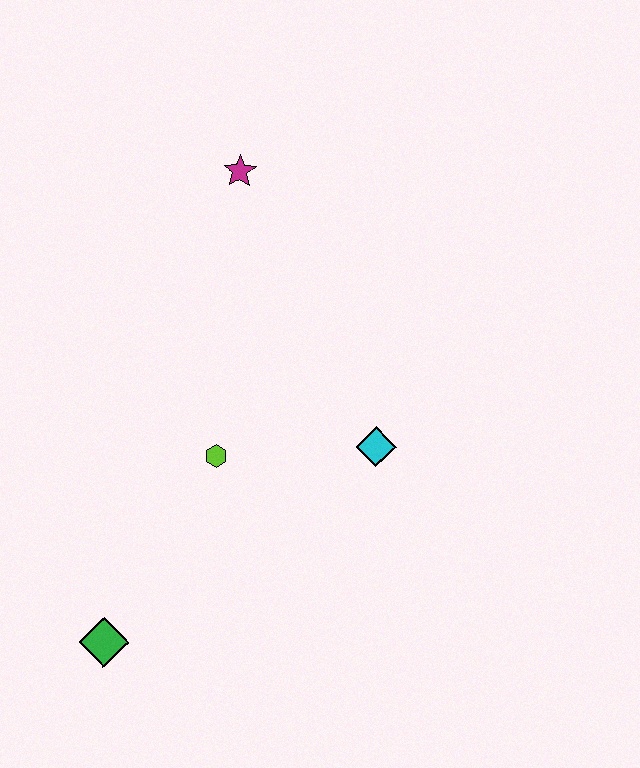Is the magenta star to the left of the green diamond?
No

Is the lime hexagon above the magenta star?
No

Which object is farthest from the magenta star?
The green diamond is farthest from the magenta star.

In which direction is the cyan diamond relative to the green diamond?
The cyan diamond is to the right of the green diamond.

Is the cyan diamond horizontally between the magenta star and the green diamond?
No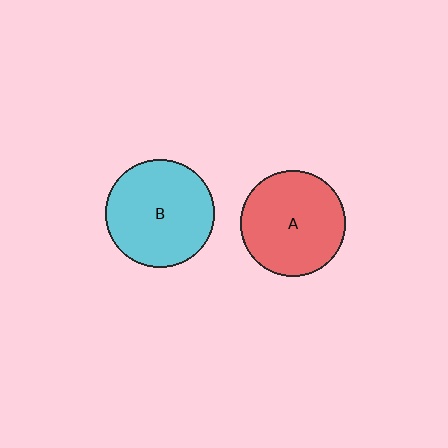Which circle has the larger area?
Circle B (cyan).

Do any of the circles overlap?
No, none of the circles overlap.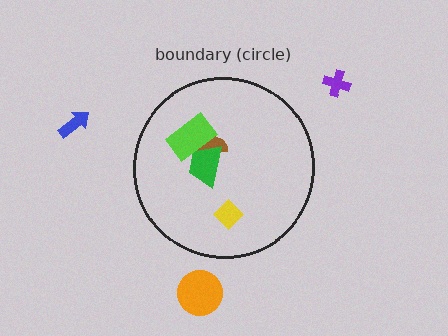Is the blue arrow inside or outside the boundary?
Outside.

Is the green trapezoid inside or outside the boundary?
Inside.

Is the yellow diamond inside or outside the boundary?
Inside.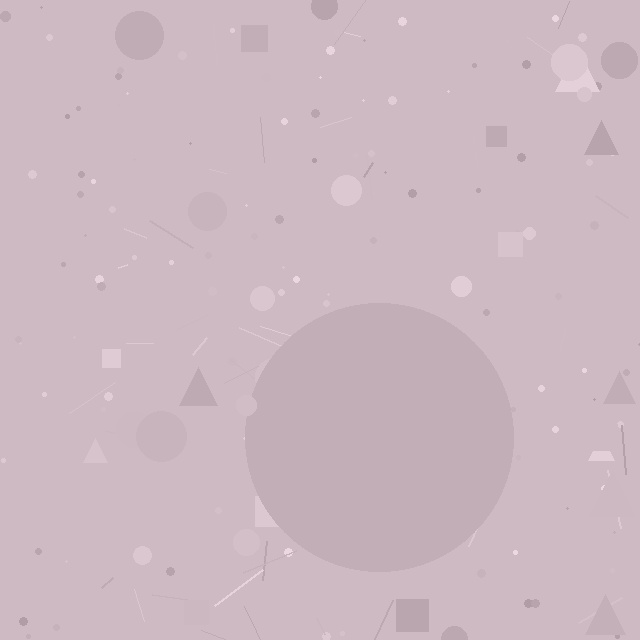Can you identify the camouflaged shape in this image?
The camouflaged shape is a circle.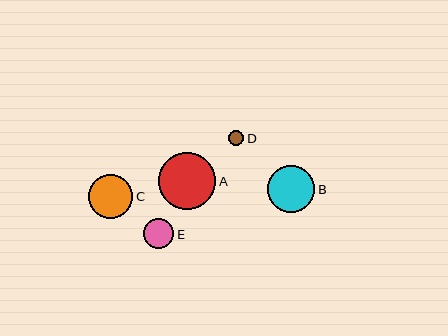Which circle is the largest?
Circle A is the largest with a size of approximately 57 pixels.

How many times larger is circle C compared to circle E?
Circle C is approximately 1.5 times the size of circle E.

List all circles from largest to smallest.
From largest to smallest: A, B, C, E, D.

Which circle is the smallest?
Circle D is the smallest with a size of approximately 16 pixels.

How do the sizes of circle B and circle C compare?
Circle B and circle C are approximately the same size.